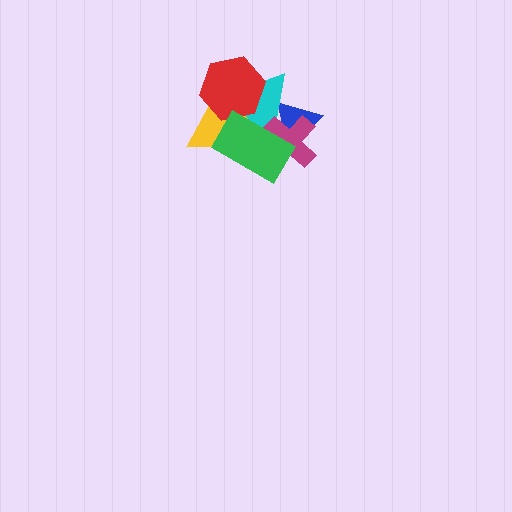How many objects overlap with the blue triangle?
3 objects overlap with the blue triangle.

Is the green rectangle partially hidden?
No, no other shape covers it.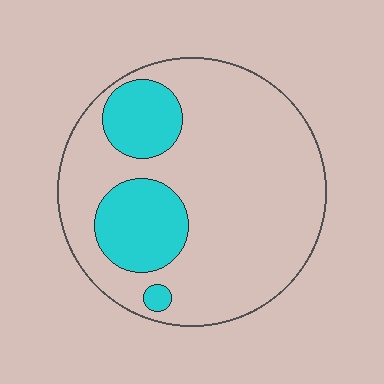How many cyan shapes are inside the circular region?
3.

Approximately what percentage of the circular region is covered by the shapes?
Approximately 20%.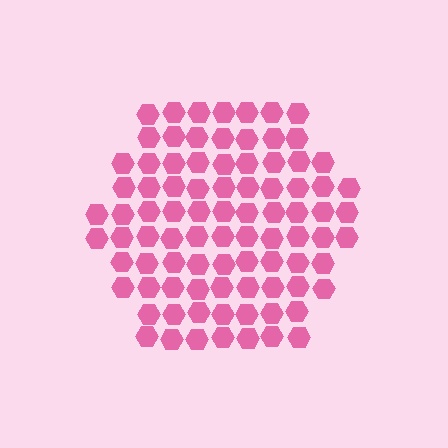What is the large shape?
The large shape is a hexagon.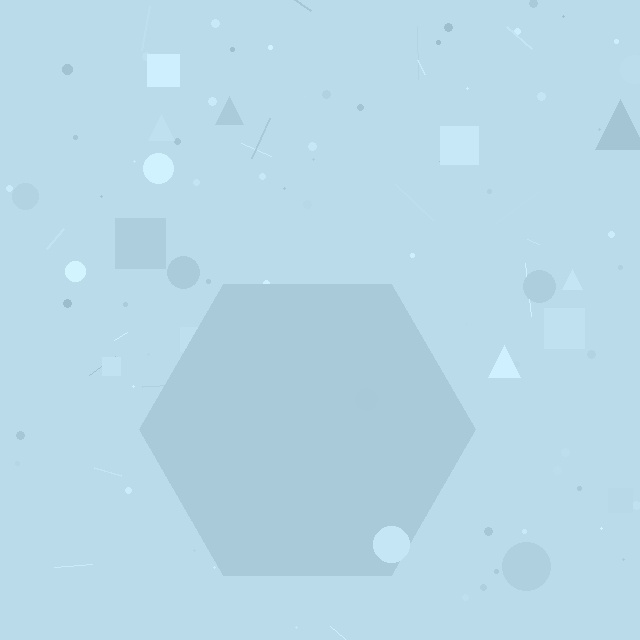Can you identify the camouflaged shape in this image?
The camouflaged shape is a hexagon.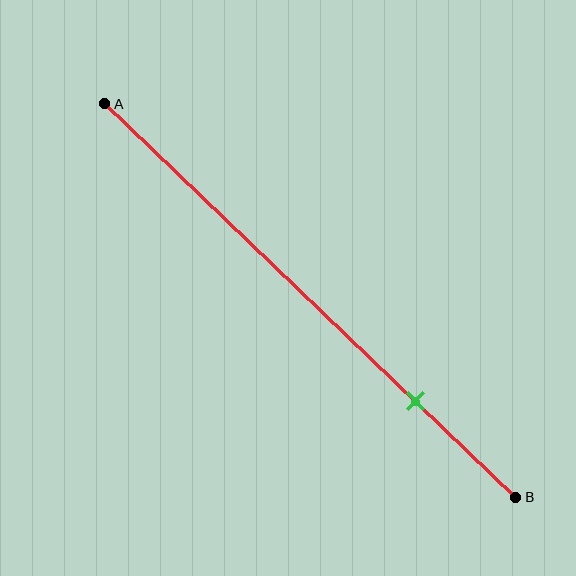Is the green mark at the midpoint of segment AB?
No, the mark is at about 75% from A, not at the 50% midpoint.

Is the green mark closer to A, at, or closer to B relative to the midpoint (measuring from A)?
The green mark is closer to point B than the midpoint of segment AB.